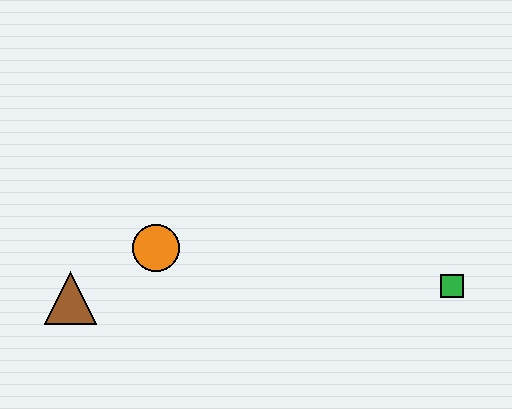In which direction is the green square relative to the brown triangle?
The green square is to the right of the brown triangle.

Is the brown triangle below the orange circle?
Yes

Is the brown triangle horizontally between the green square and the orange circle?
No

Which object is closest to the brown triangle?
The orange circle is closest to the brown triangle.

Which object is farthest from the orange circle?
The green square is farthest from the orange circle.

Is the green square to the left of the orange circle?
No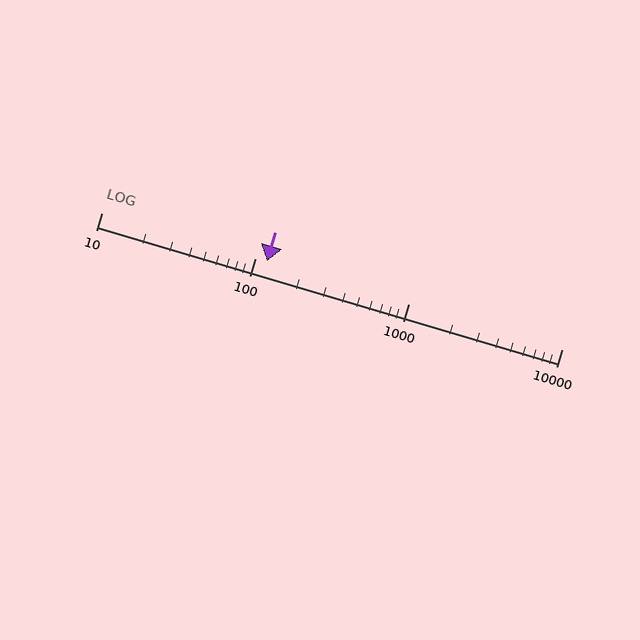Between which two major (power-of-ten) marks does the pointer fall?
The pointer is between 100 and 1000.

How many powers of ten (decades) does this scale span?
The scale spans 3 decades, from 10 to 10000.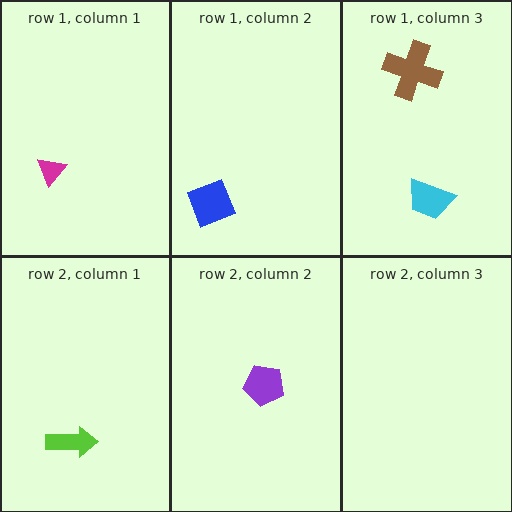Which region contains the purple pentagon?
The row 2, column 2 region.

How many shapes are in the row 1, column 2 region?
1.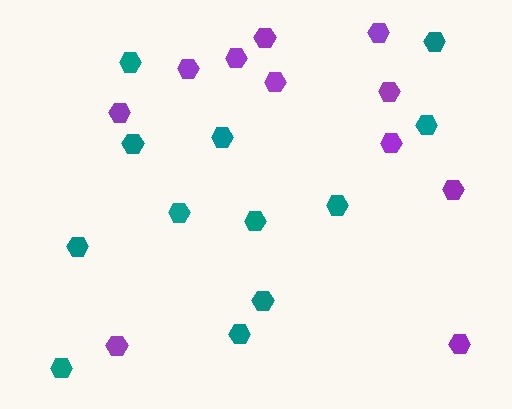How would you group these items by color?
There are 2 groups: one group of teal hexagons (12) and one group of purple hexagons (11).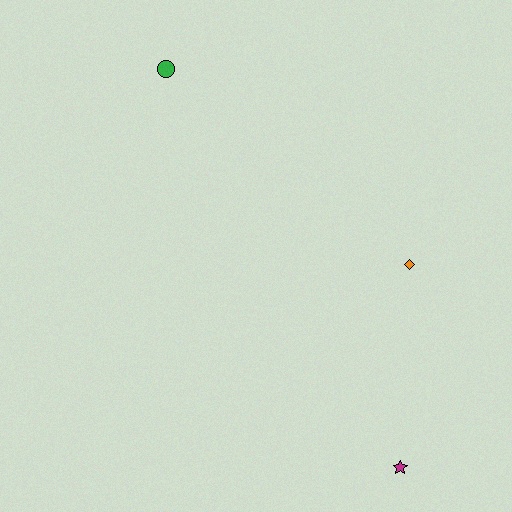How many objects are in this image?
There are 3 objects.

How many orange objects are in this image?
There is 1 orange object.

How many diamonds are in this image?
There is 1 diamond.